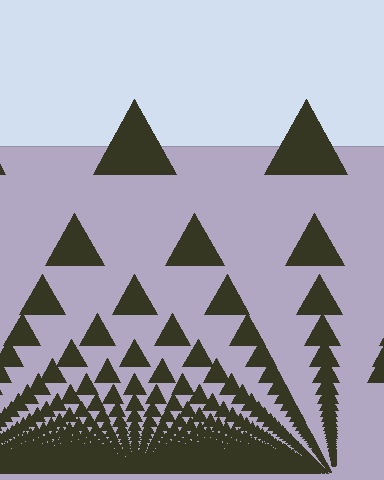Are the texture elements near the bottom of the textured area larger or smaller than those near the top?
Smaller. The gradient is inverted — elements near the bottom are smaller and denser.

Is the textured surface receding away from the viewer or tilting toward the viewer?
The surface appears to tilt toward the viewer. Texture elements get larger and sparser toward the top.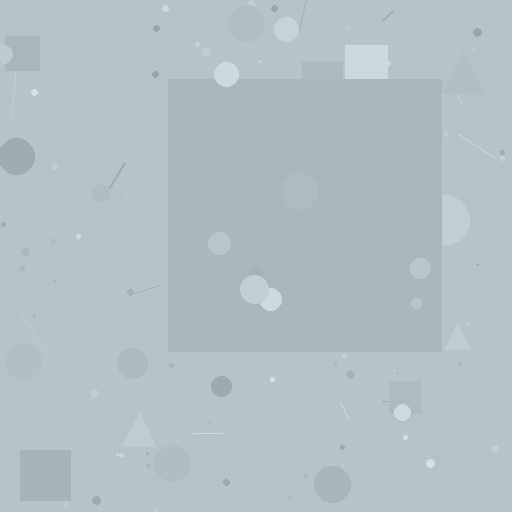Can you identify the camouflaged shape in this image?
The camouflaged shape is a square.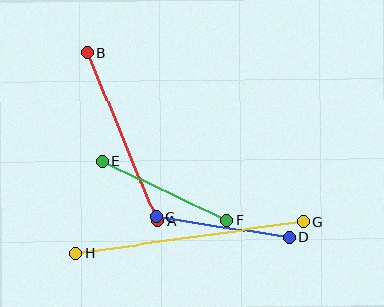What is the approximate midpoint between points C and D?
The midpoint is at approximately (223, 227) pixels.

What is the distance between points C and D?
The distance is approximately 135 pixels.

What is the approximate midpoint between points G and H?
The midpoint is at approximately (189, 237) pixels.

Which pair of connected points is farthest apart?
Points G and H are farthest apart.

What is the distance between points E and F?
The distance is approximately 137 pixels.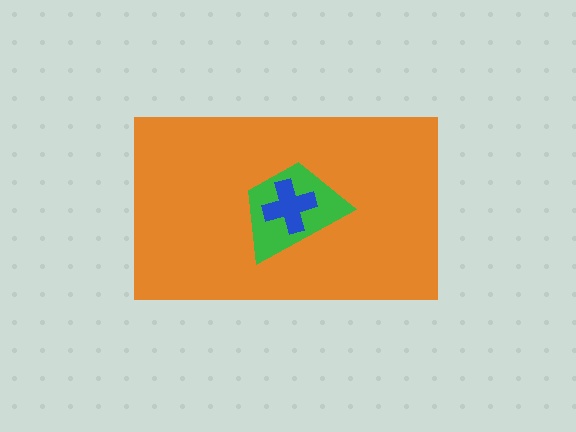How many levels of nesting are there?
3.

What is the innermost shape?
The blue cross.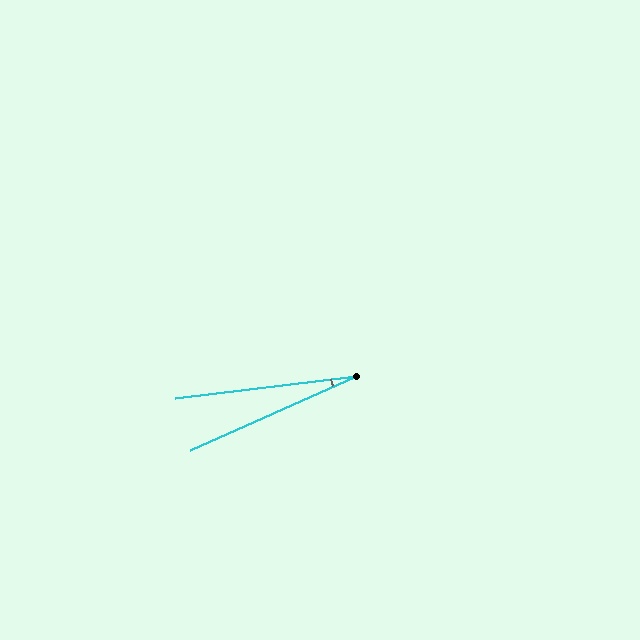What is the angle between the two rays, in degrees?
Approximately 17 degrees.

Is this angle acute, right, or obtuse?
It is acute.